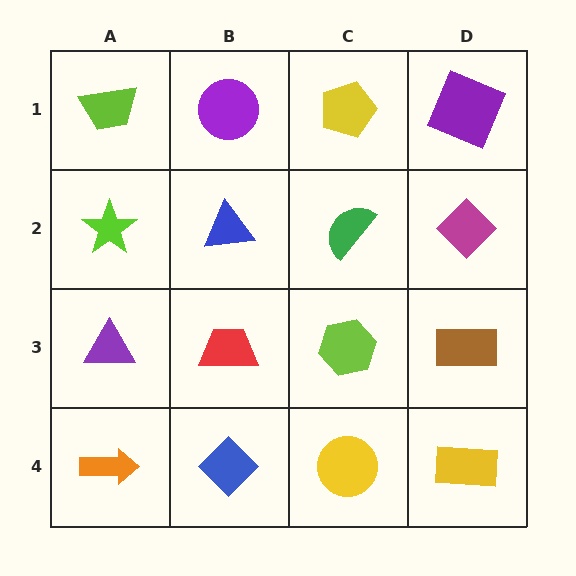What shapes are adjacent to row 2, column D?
A purple square (row 1, column D), a brown rectangle (row 3, column D), a green semicircle (row 2, column C).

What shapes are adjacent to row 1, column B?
A blue triangle (row 2, column B), a lime trapezoid (row 1, column A), a yellow pentagon (row 1, column C).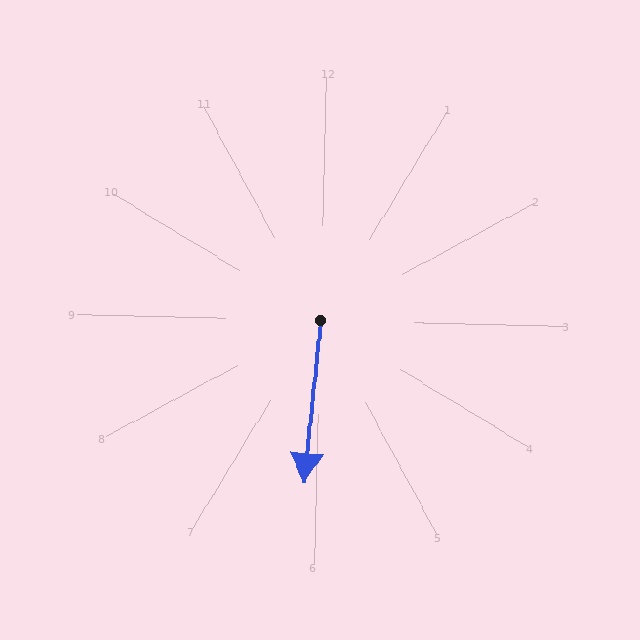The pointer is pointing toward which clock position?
Roughly 6 o'clock.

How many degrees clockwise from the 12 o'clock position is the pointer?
Approximately 184 degrees.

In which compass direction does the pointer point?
South.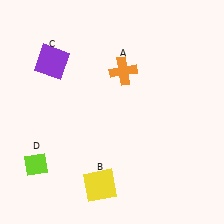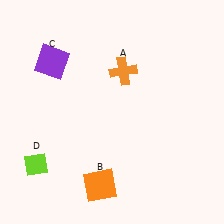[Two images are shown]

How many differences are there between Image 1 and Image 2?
There is 1 difference between the two images.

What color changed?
The square (B) changed from yellow in Image 1 to orange in Image 2.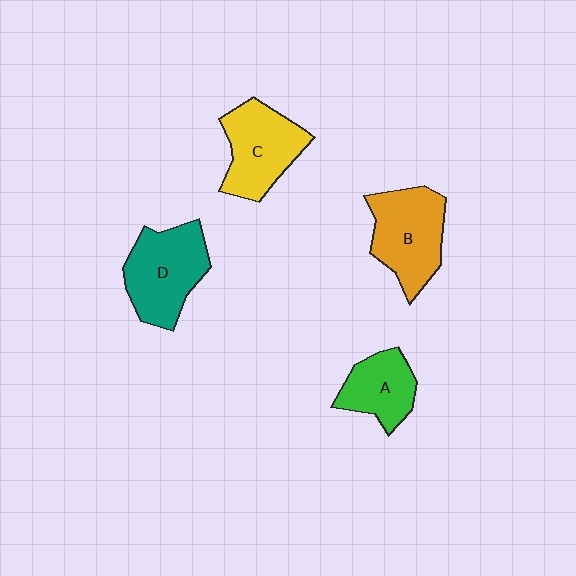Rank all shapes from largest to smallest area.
From largest to smallest: D (teal), B (orange), C (yellow), A (green).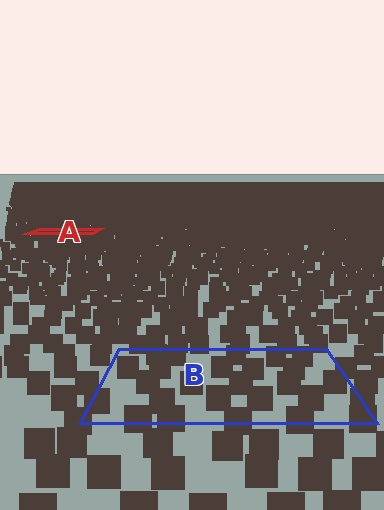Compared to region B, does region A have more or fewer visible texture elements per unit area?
Region A has more texture elements per unit area — they are packed more densely because it is farther away.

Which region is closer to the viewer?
Region B is closer. The texture elements there are larger and more spread out.